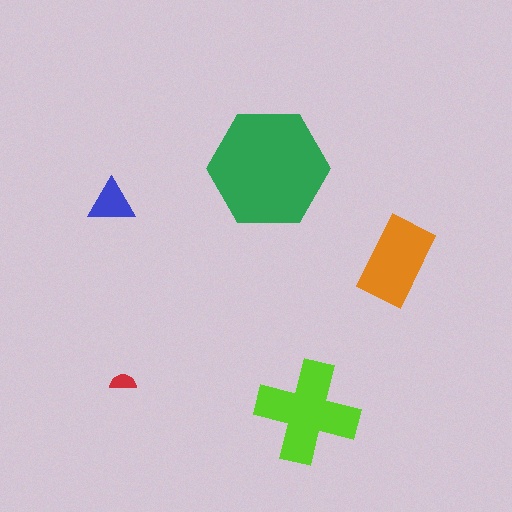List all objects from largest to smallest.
The green hexagon, the lime cross, the orange rectangle, the blue triangle, the red semicircle.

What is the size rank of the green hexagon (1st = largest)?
1st.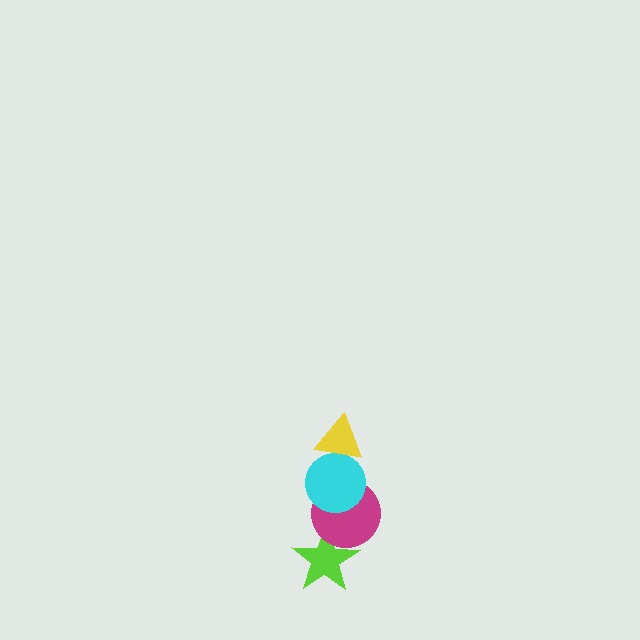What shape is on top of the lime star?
The magenta circle is on top of the lime star.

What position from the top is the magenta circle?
The magenta circle is 3rd from the top.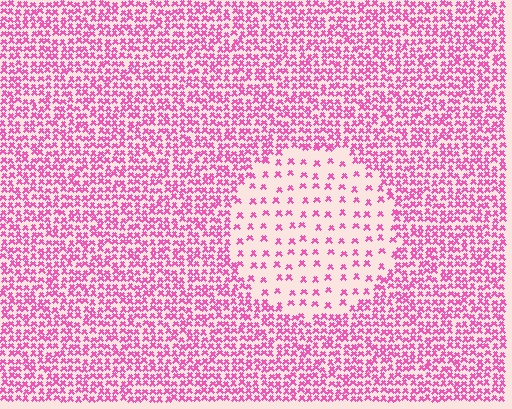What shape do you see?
I see a circle.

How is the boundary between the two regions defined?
The boundary is defined by a change in element density (approximately 3.0x ratio). All elements are the same color, size, and shape.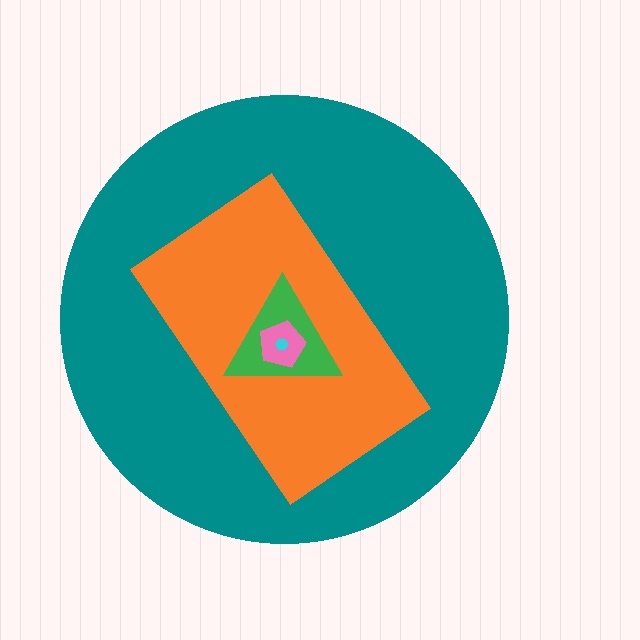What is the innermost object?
The cyan hexagon.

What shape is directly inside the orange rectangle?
The green triangle.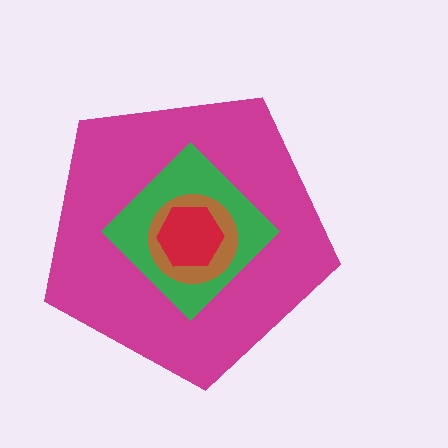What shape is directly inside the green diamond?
The brown circle.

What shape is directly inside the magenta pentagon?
The green diamond.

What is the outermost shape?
The magenta pentagon.